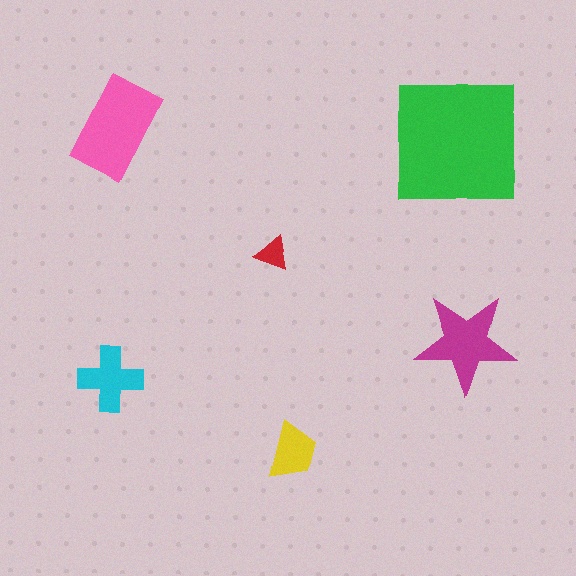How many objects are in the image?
There are 6 objects in the image.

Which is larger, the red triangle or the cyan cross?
The cyan cross.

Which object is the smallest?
The red triangle.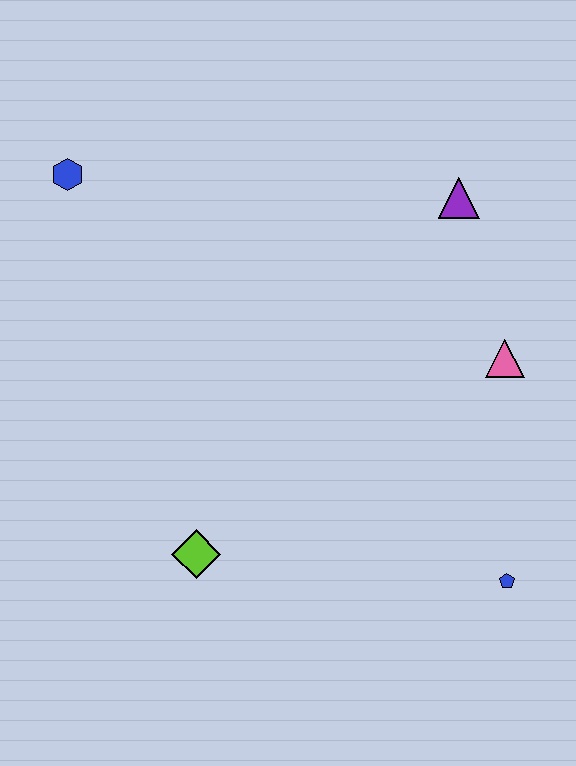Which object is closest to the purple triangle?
The pink triangle is closest to the purple triangle.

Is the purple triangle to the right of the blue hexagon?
Yes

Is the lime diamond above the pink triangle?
No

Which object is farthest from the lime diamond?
The purple triangle is farthest from the lime diamond.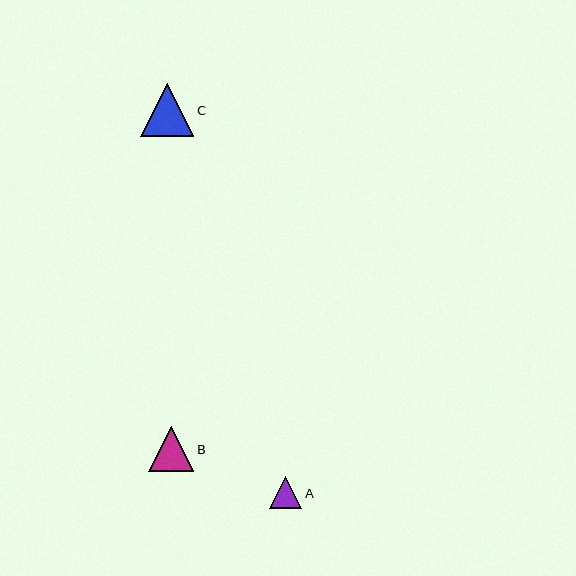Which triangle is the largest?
Triangle C is the largest with a size of approximately 53 pixels.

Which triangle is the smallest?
Triangle A is the smallest with a size of approximately 32 pixels.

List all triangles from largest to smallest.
From largest to smallest: C, B, A.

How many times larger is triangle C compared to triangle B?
Triangle C is approximately 1.2 times the size of triangle B.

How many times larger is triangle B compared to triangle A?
Triangle B is approximately 1.4 times the size of triangle A.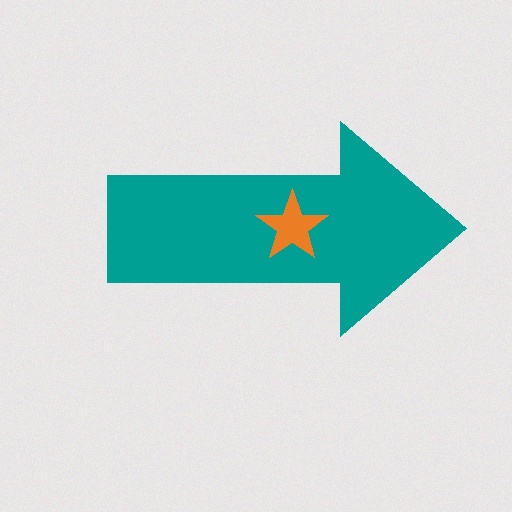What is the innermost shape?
The orange star.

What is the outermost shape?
The teal arrow.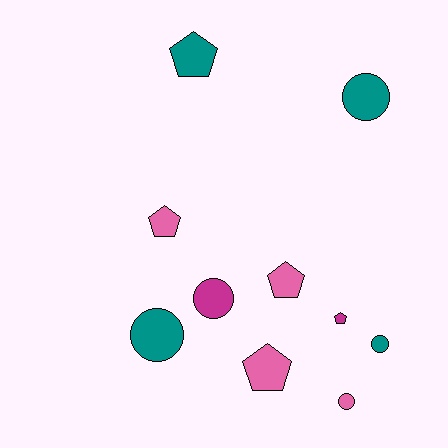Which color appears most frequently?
Pink, with 4 objects.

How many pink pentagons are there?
There are 3 pink pentagons.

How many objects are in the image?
There are 10 objects.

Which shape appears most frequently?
Circle, with 5 objects.